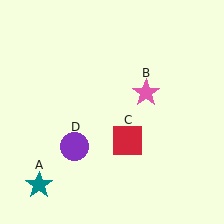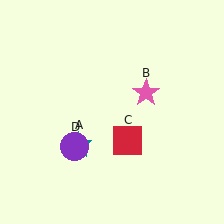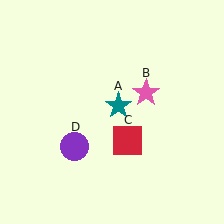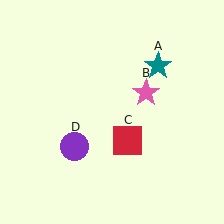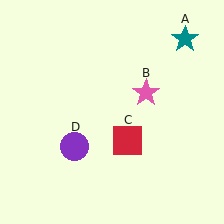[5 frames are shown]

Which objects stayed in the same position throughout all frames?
Pink star (object B) and red square (object C) and purple circle (object D) remained stationary.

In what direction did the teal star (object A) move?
The teal star (object A) moved up and to the right.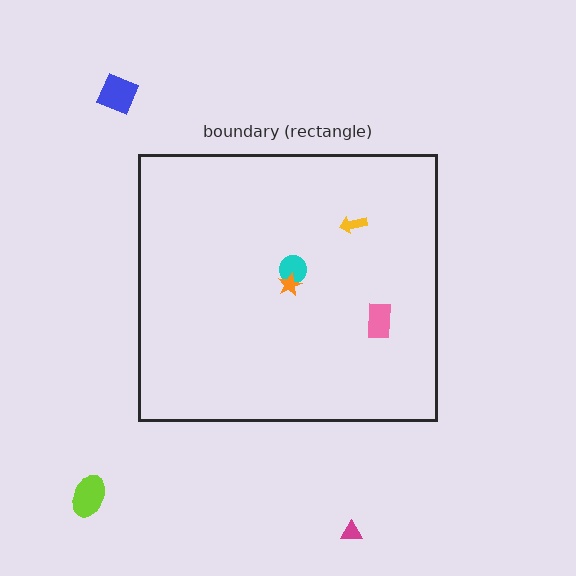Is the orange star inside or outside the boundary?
Inside.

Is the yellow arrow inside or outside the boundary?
Inside.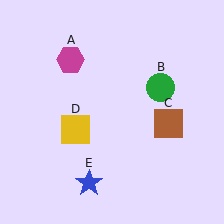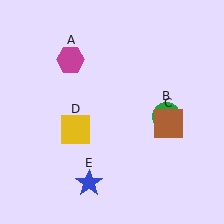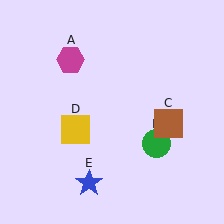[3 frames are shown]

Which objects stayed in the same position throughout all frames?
Magenta hexagon (object A) and brown square (object C) and yellow square (object D) and blue star (object E) remained stationary.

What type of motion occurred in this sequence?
The green circle (object B) rotated clockwise around the center of the scene.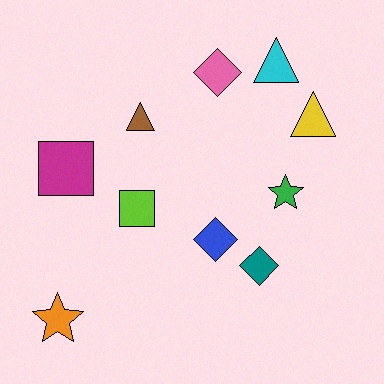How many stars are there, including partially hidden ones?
There are 2 stars.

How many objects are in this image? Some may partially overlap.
There are 10 objects.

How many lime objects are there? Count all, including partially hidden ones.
There is 1 lime object.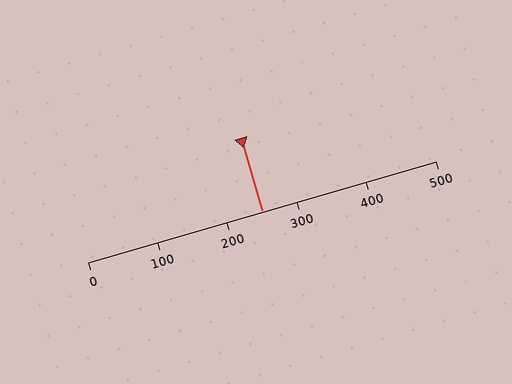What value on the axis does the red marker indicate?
The marker indicates approximately 250.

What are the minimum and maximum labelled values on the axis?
The axis runs from 0 to 500.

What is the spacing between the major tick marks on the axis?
The major ticks are spaced 100 apart.